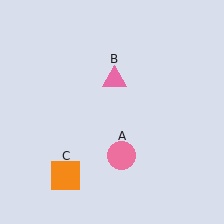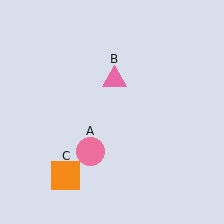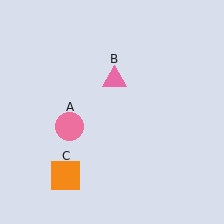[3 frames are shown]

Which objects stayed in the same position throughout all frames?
Pink triangle (object B) and orange square (object C) remained stationary.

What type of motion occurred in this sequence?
The pink circle (object A) rotated clockwise around the center of the scene.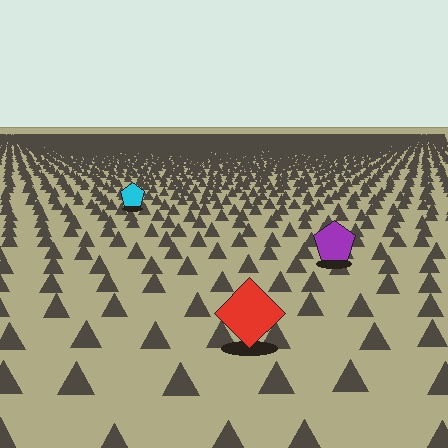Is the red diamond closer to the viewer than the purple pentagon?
Yes. The red diamond is closer — you can tell from the texture gradient: the ground texture is coarser near it.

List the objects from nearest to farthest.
From nearest to farthest: the red diamond, the purple pentagon, the cyan pentagon.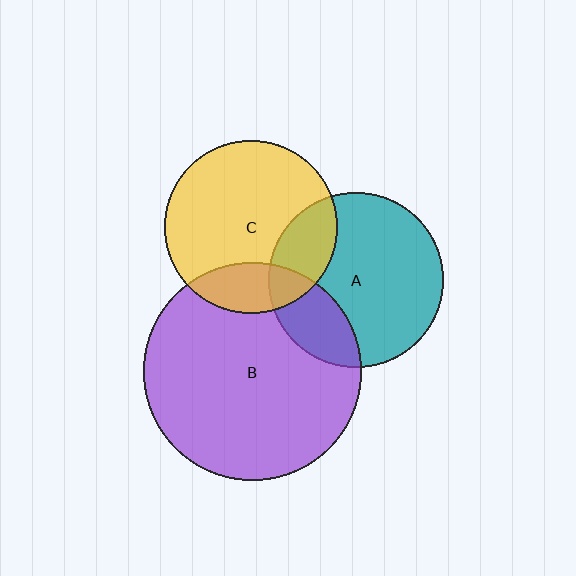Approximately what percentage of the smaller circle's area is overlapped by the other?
Approximately 25%.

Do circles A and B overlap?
Yes.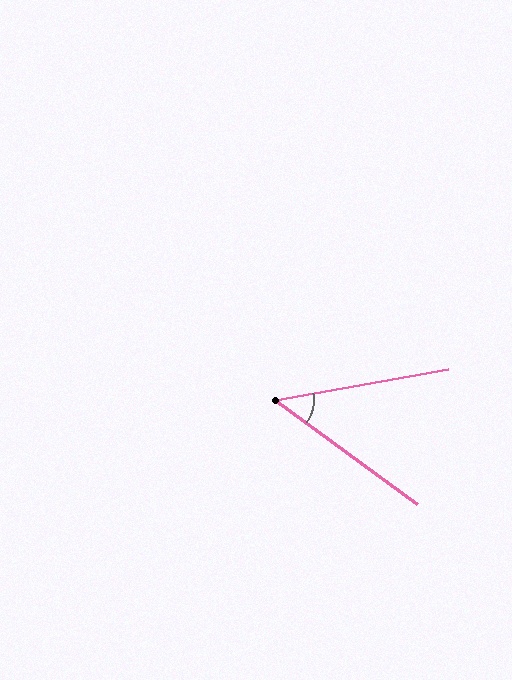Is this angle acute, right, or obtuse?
It is acute.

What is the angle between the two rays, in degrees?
Approximately 46 degrees.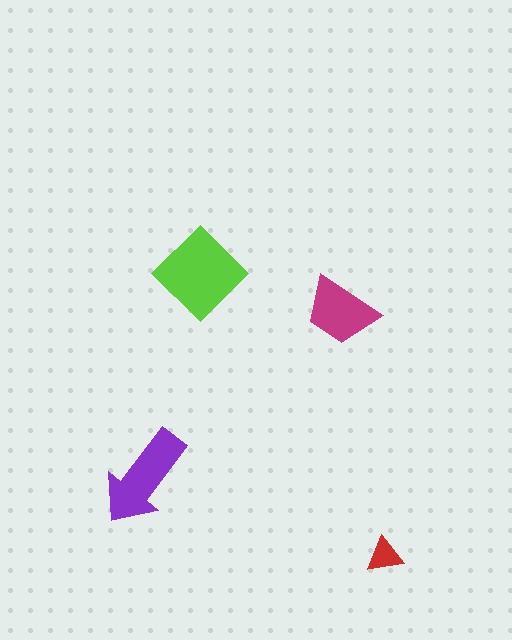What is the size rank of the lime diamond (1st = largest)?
1st.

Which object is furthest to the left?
The purple arrow is leftmost.